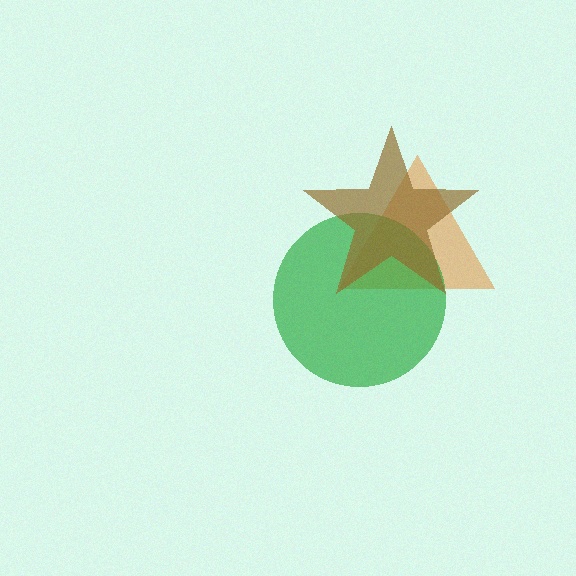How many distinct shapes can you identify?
There are 3 distinct shapes: an orange triangle, a green circle, a brown star.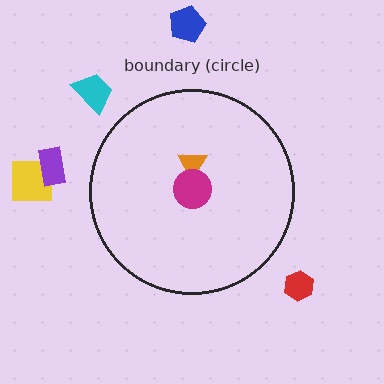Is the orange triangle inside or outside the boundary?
Inside.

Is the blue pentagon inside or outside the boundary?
Outside.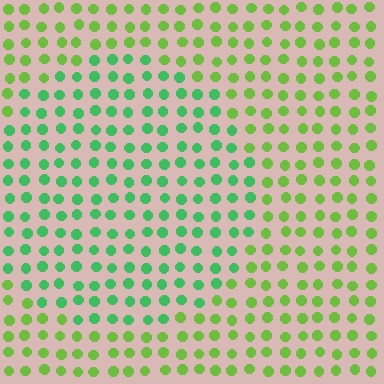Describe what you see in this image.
The image is filled with small lime elements in a uniform arrangement. A circle-shaped region is visible where the elements are tinted to a slightly different hue, forming a subtle color boundary.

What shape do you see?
I see a circle.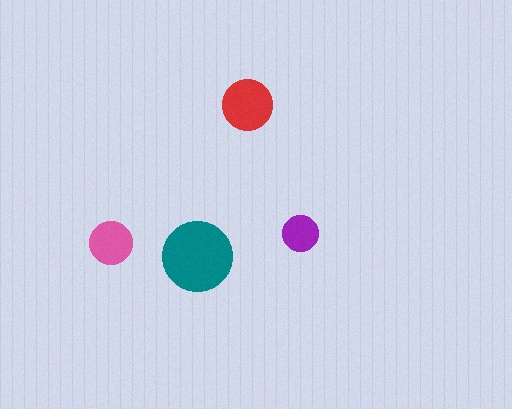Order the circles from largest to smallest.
the teal one, the red one, the pink one, the purple one.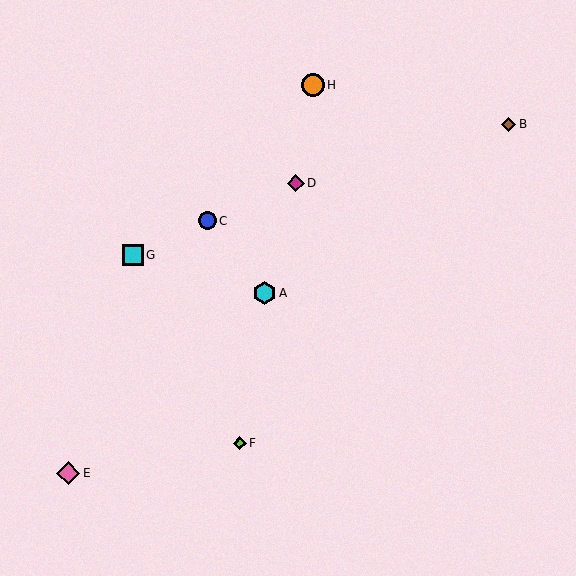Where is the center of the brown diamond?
The center of the brown diamond is at (509, 124).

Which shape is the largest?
The cyan hexagon (labeled A) is the largest.